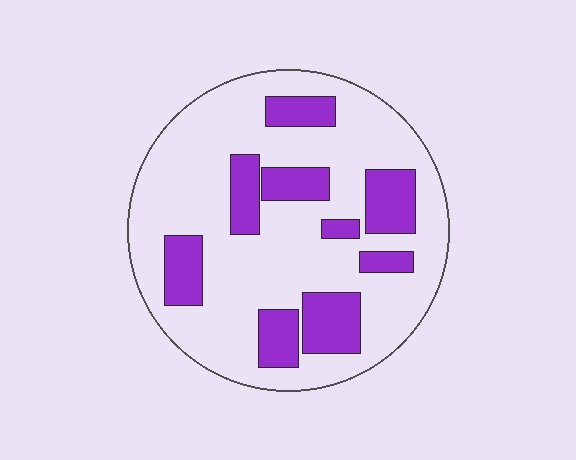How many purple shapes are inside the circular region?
9.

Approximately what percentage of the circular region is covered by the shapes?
Approximately 25%.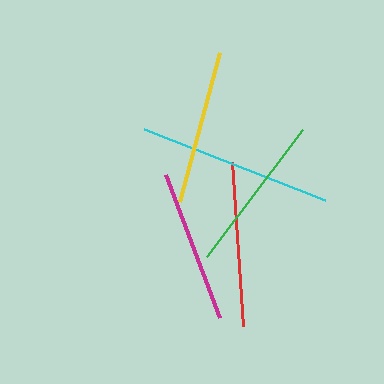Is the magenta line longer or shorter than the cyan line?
The cyan line is longer than the magenta line.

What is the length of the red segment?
The red segment is approximately 165 pixels long.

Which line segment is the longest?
The cyan line is the longest at approximately 194 pixels.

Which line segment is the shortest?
The magenta line is the shortest at approximately 153 pixels.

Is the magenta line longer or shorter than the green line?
The green line is longer than the magenta line.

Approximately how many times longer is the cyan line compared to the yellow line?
The cyan line is approximately 1.3 times the length of the yellow line.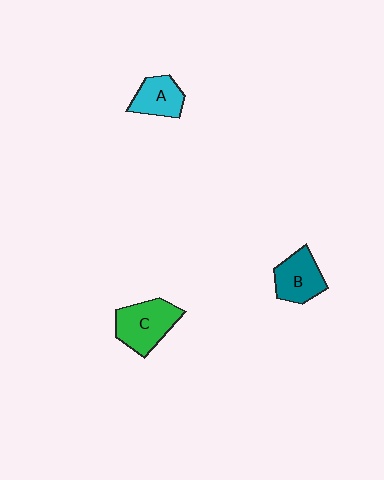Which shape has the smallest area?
Shape A (cyan).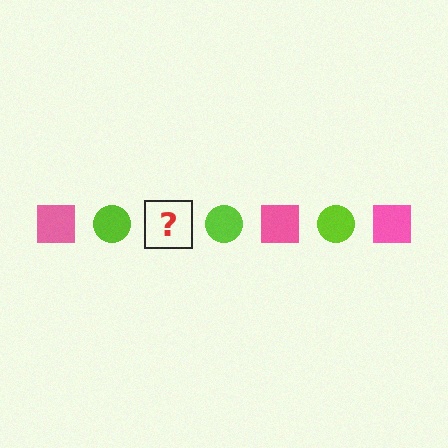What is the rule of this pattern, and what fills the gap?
The rule is that the pattern alternates between pink square and lime circle. The gap should be filled with a pink square.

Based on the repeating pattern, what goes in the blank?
The blank should be a pink square.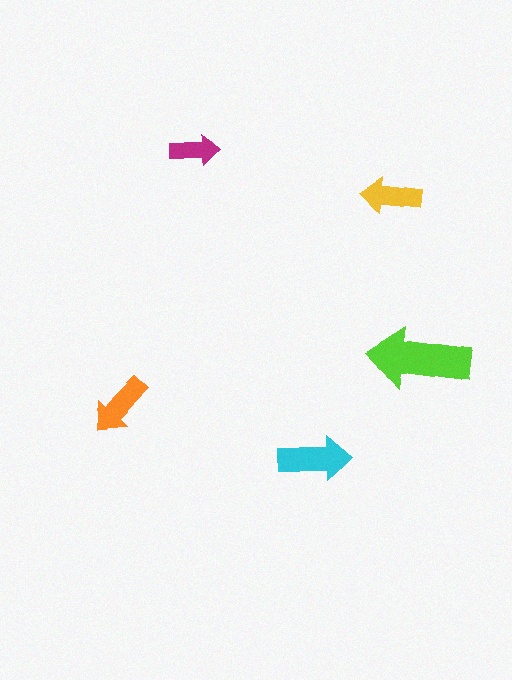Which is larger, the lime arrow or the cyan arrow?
The lime one.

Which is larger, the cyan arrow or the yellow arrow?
The cyan one.